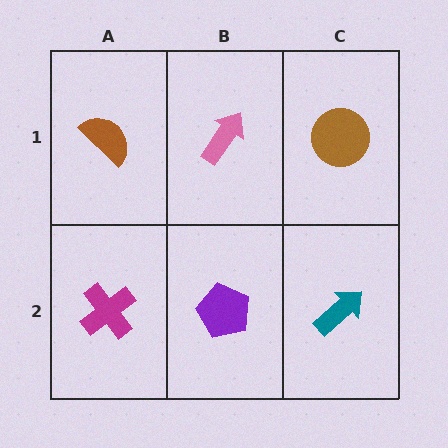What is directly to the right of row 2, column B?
A teal arrow.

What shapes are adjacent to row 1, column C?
A teal arrow (row 2, column C), a pink arrow (row 1, column B).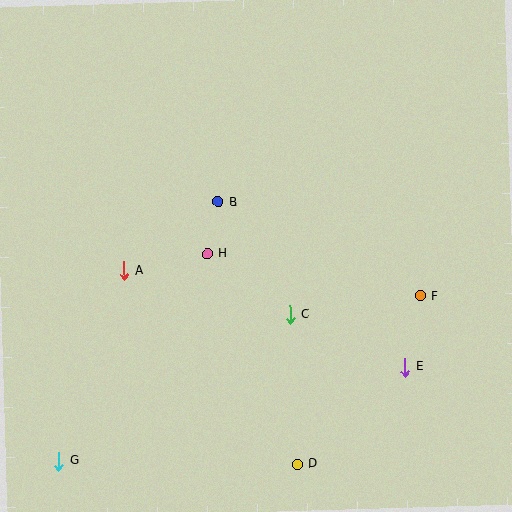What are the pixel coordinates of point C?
Point C is at (290, 314).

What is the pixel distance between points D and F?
The distance between D and F is 209 pixels.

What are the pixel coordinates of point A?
Point A is at (124, 271).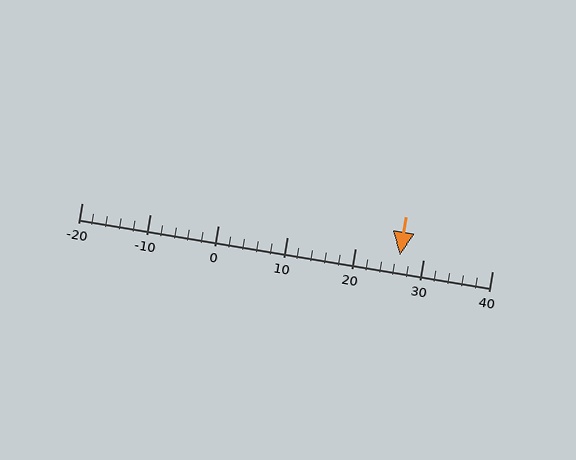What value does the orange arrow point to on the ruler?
The orange arrow points to approximately 26.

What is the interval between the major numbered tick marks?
The major tick marks are spaced 10 units apart.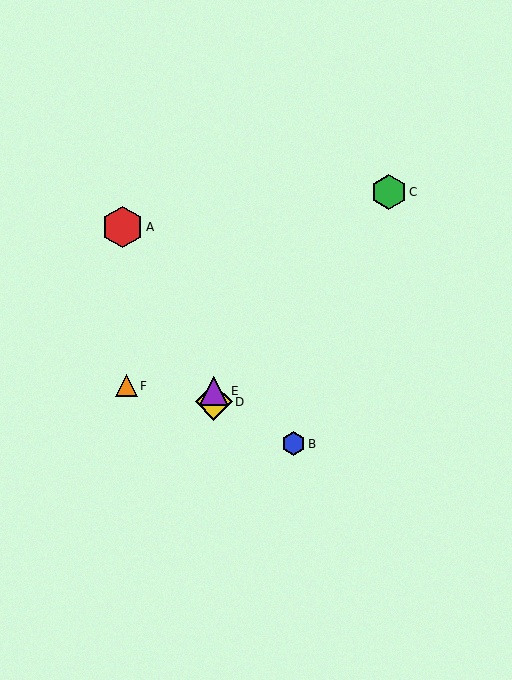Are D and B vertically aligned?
No, D is at x≈214 and B is at x≈293.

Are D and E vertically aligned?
Yes, both are at x≈214.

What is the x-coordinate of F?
Object F is at x≈126.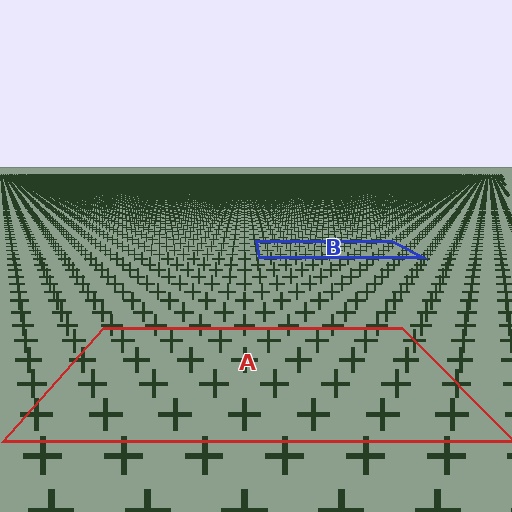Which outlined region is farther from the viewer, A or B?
Region B is farther from the viewer — the texture elements inside it appear smaller and more densely packed.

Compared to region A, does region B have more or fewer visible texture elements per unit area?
Region B has more texture elements per unit area — they are packed more densely because it is farther away.